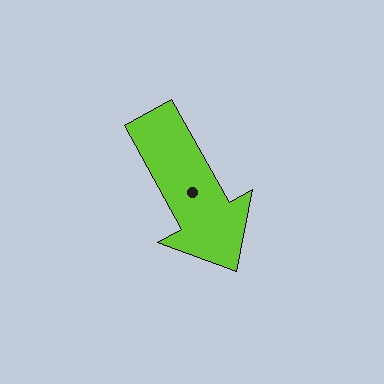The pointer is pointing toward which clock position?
Roughly 5 o'clock.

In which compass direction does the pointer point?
Southeast.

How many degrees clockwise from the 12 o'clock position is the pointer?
Approximately 151 degrees.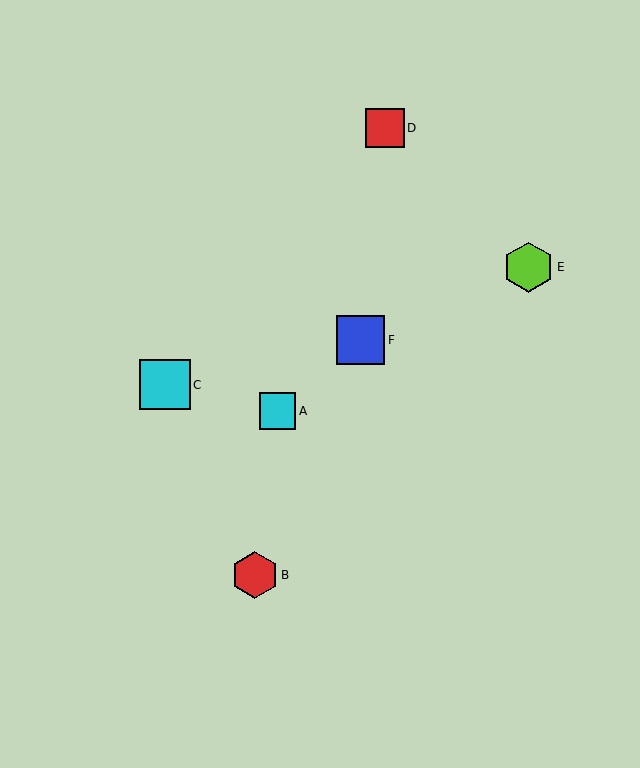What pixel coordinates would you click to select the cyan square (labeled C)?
Click at (165, 385) to select the cyan square C.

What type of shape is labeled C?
Shape C is a cyan square.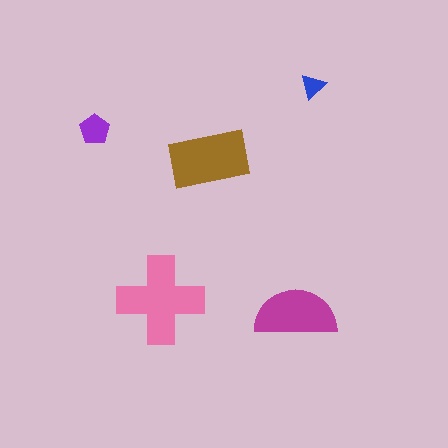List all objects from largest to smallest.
The pink cross, the brown rectangle, the magenta semicircle, the purple pentagon, the blue triangle.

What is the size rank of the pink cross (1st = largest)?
1st.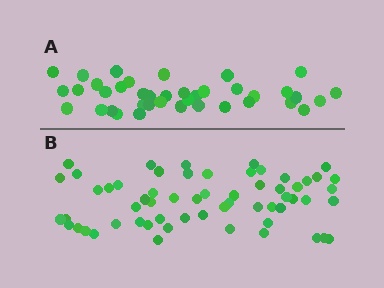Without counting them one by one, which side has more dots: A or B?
Region B (the bottom region) has more dots.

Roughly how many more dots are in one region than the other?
Region B has approximately 20 more dots than region A.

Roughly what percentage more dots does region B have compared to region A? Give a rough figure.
About 55% more.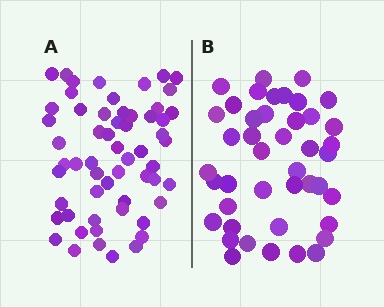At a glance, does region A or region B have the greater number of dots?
Region A (the left region) has more dots.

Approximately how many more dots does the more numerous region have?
Region A has approximately 15 more dots than region B.